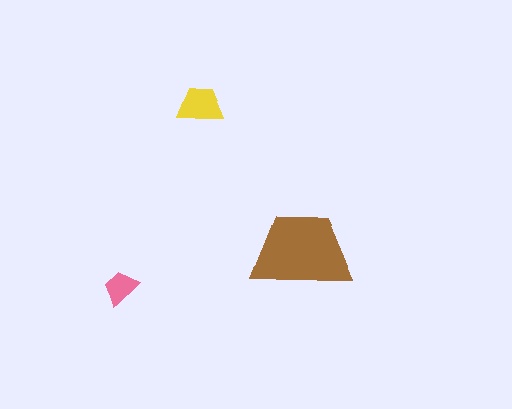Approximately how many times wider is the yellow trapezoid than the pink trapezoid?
About 1.5 times wider.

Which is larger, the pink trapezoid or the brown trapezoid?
The brown one.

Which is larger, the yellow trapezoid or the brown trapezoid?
The brown one.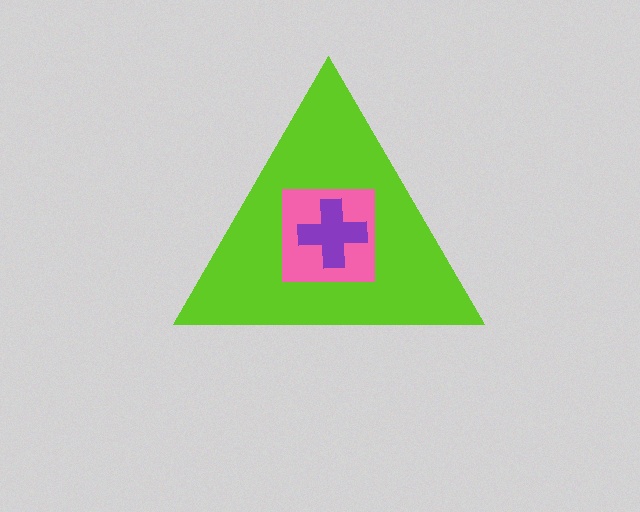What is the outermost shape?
The lime triangle.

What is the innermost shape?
The purple cross.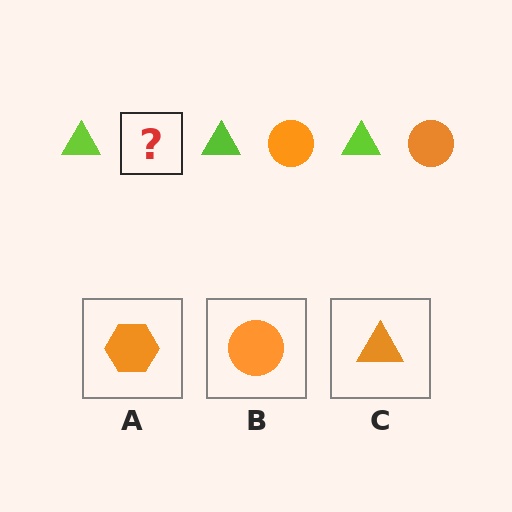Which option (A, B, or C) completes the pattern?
B.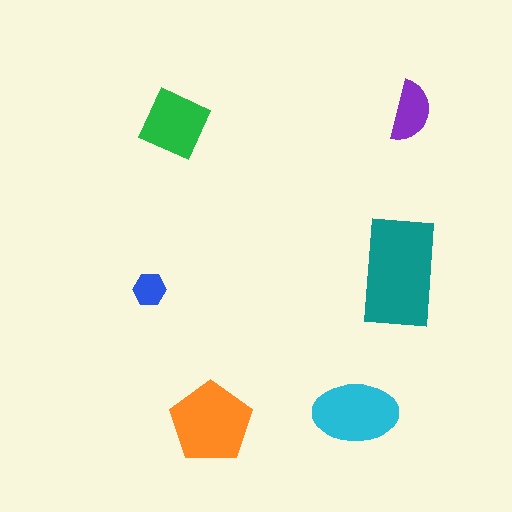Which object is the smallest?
The blue hexagon.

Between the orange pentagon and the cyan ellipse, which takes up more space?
The orange pentagon.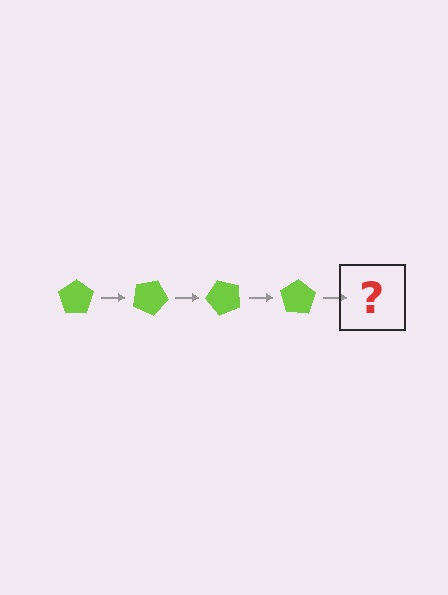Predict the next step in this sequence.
The next step is a lime pentagon rotated 100 degrees.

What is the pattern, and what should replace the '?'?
The pattern is that the pentagon rotates 25 degrees each step. The '?' should be a lime pentagon rotated 100 degrees.